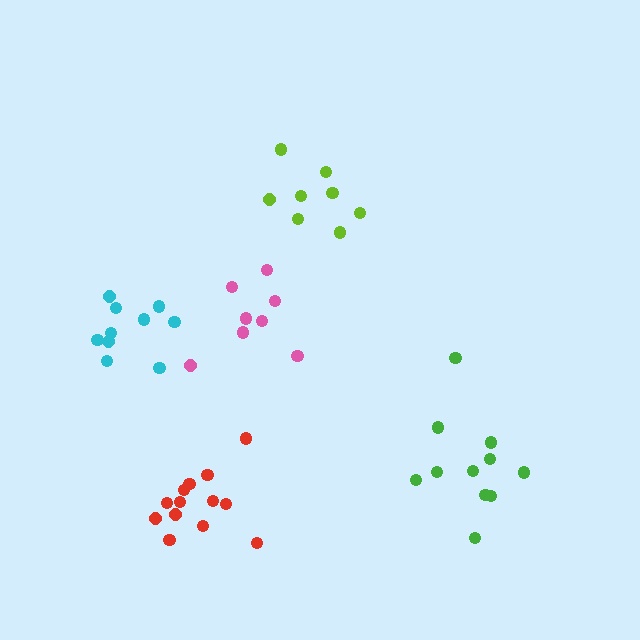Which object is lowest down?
The red cluster is bottommost.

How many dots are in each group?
Group 1: 10 dots, Group 2: 13 dots, Group 3: 8 dots, Group 4: 11 dots, Group 5: 8 dots (50 total).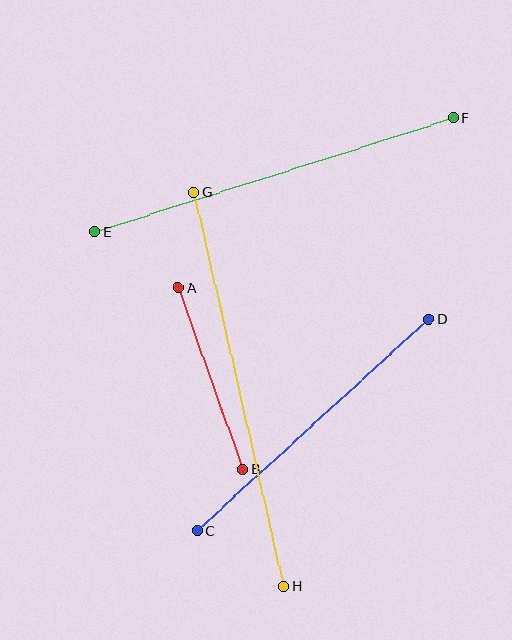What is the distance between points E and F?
The distance is approximately 377 pixels.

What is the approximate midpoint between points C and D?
The midpoint is at approximately (313, 425) pixels.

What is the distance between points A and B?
The distance is approximately 193 pixels.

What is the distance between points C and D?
The distance is approximately 313 pixels.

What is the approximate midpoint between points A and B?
The midpoint is at approximately (211, 379) pixels.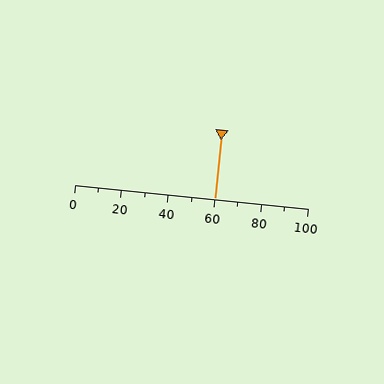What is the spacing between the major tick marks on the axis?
The major ticks are spaced 20 apart.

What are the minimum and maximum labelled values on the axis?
The axis runs from 0 to 100.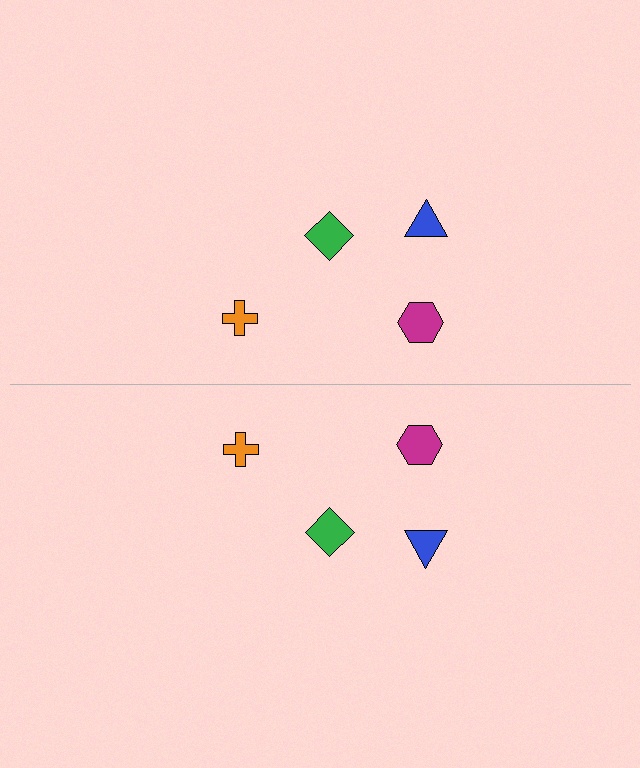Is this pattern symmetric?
Yes, this pattern has bilateral (reflection) symmetry.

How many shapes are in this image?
There are 8 shapes in this image.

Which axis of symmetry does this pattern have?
The pattern has a horizontal axis of symmetry running through the center of the image.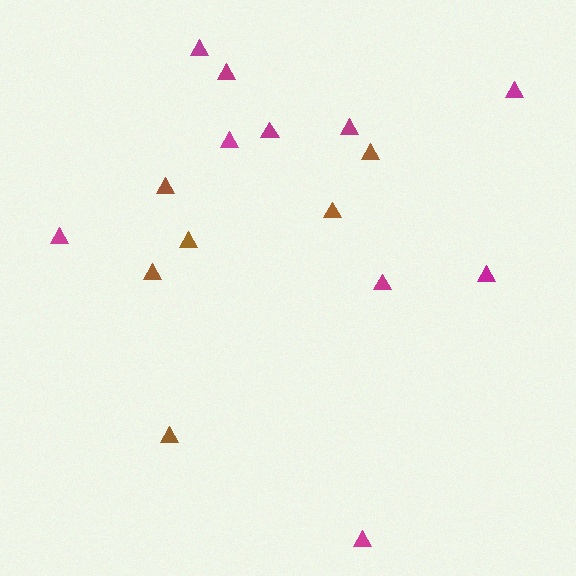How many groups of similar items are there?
There are 2 groups: one group of brown triangles (6) and one group of magenta triangles (10).